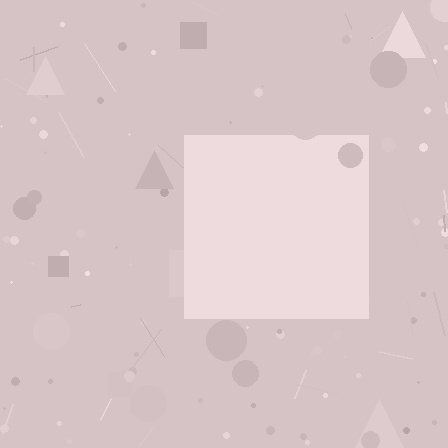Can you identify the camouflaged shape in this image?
The camouflaged shape is a square.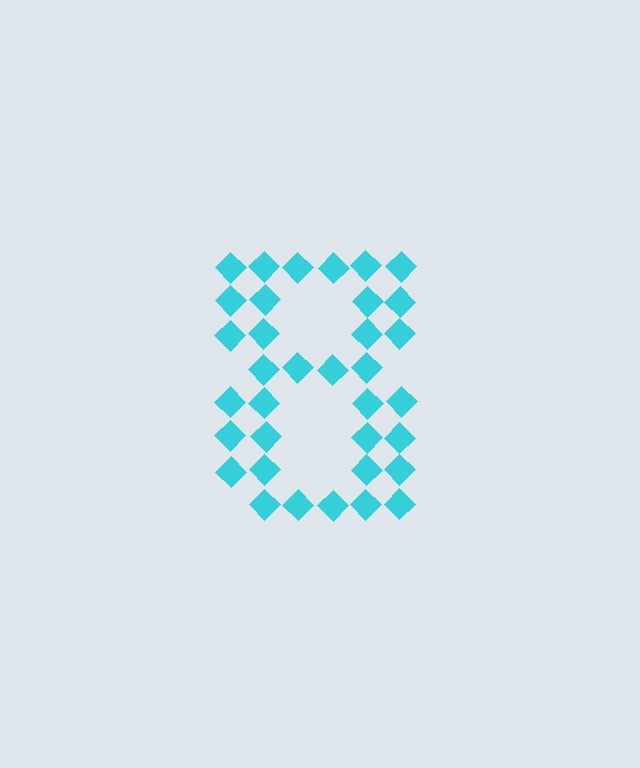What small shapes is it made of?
It is made of small diamonds.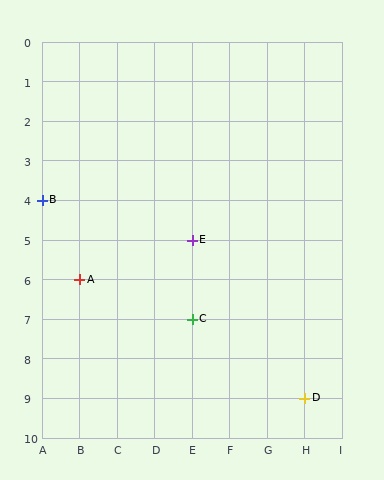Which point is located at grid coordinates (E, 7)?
Point C is at (E, 7).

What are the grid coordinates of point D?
Point D is at grid coordinates (H, 9).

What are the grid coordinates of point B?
Point B is at grid coordinates (A, 4).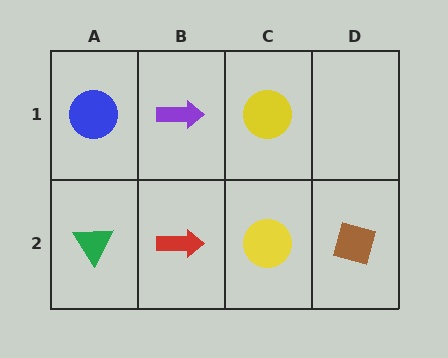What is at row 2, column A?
A green triangle.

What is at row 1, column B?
A purple arrow.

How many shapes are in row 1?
3 shapes.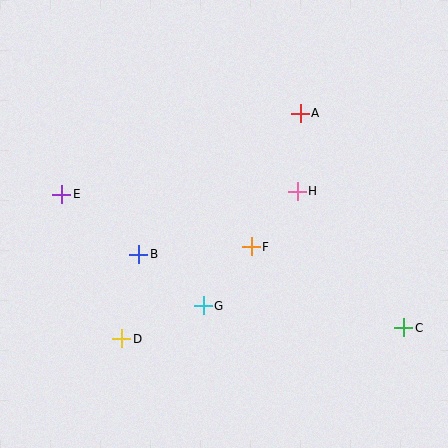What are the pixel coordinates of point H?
Point H is at (297, 191).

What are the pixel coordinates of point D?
Point D is at (122, 339).